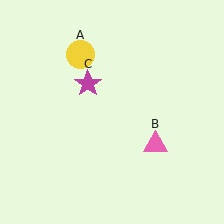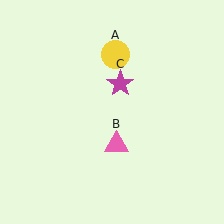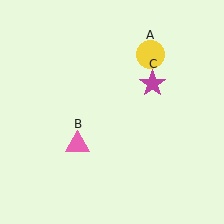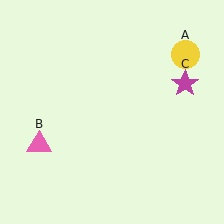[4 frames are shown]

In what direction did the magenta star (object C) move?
The magenta star (object C) moved right.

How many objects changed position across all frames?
3 objects changed position: yellow circle (object A), pink triangle (object B), magenta star (object C).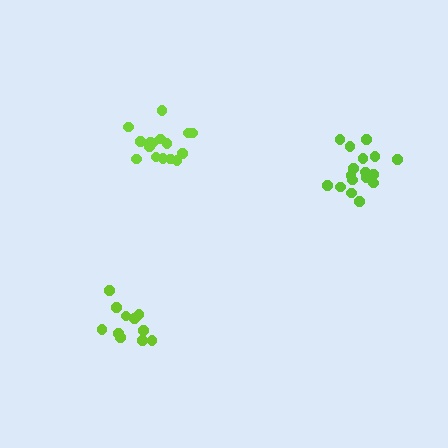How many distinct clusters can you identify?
There are 3 distinct clusters.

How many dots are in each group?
Group 1: 16 dots, Group 2: 12 dots, Group 3: 17 dots (45 total).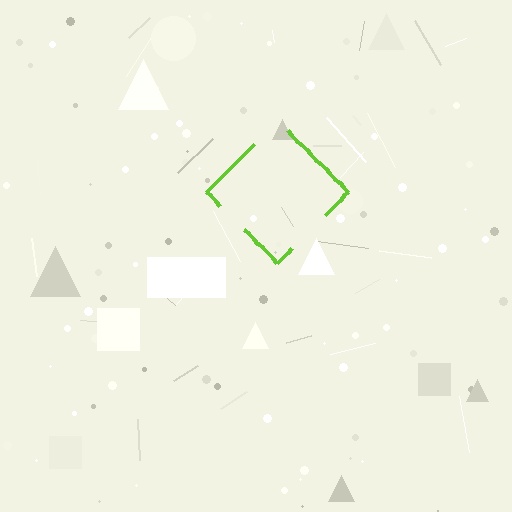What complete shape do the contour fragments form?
The contour fragments form a diamond.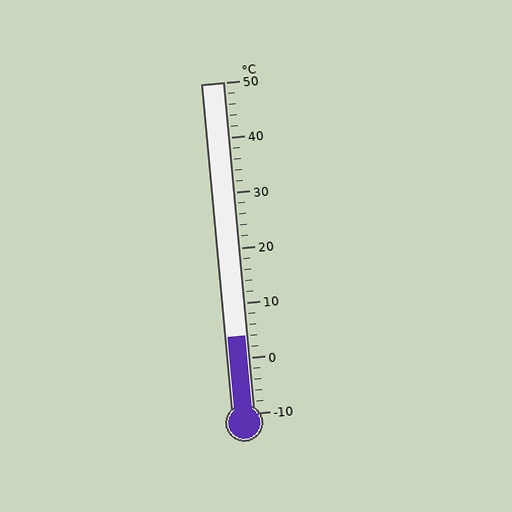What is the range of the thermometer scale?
The thermometer scale ranges from -10°C to 50°C.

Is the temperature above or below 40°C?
The temperature is below 40°C.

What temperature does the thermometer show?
The thermometer shows approximately 4°C.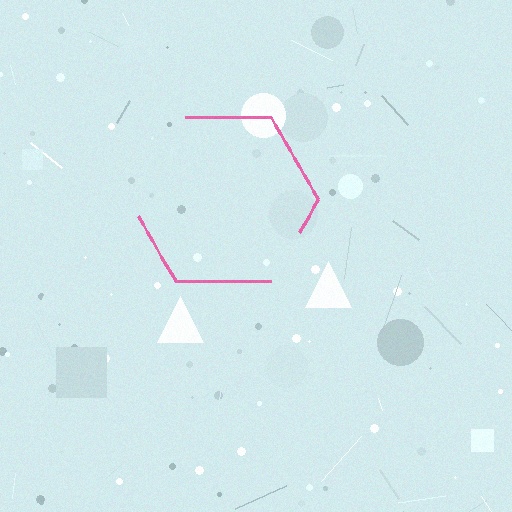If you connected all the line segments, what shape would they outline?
They would outline a hexagon.